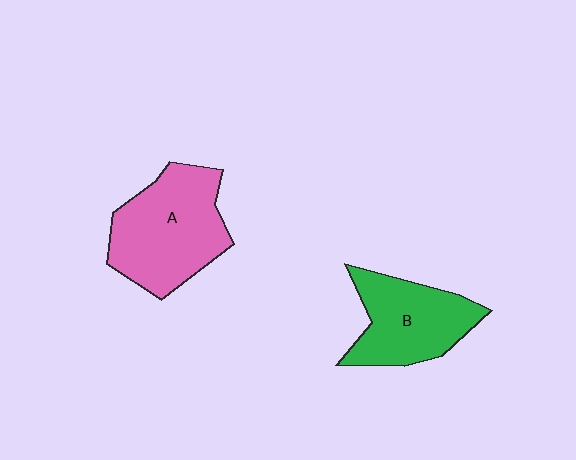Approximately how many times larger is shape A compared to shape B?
Approximately 1.3 times.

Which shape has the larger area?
Shape A (pink).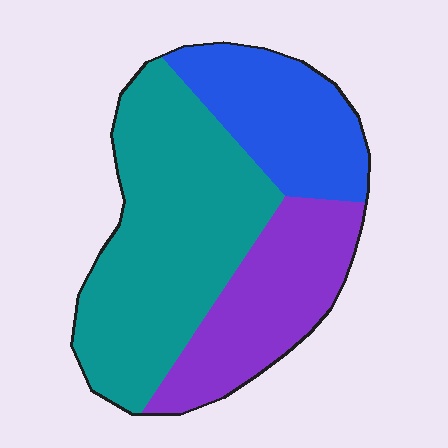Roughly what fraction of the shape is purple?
Purple covers around 25% of the shape.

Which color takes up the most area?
Teal, at roughly 50%.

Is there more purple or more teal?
Teal.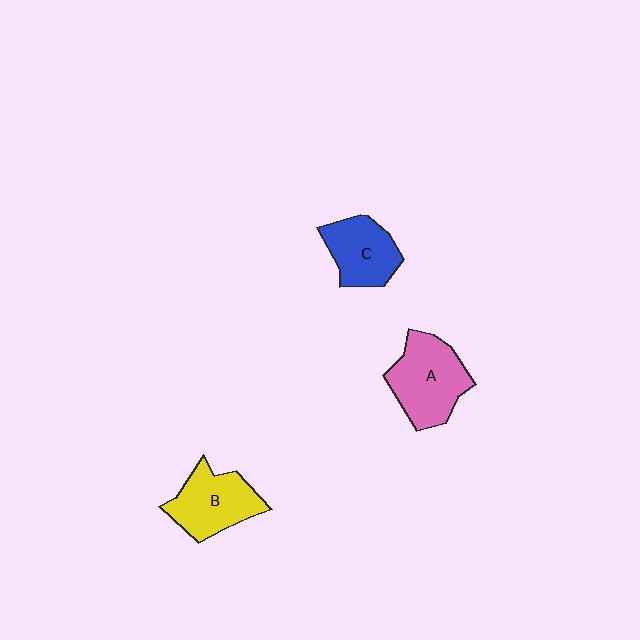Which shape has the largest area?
Shape A (pink).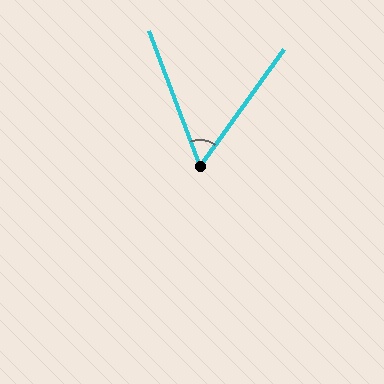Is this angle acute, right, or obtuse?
It is acute.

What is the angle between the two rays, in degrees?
Approximately 57 degrees.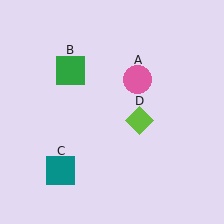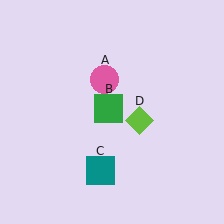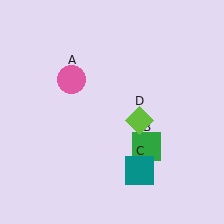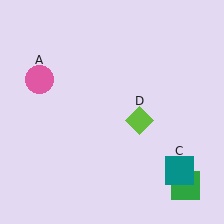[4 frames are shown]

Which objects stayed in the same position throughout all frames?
Lime diamond (object D) remained stationary.